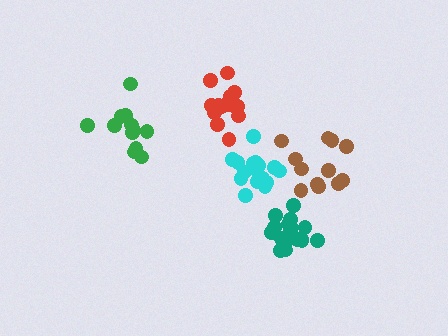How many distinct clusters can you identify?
There are 5 distinct clusters.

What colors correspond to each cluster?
The clusters are colored: brown, green, teal, red, cyan.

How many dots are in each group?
Group 1: 12 dots, Group 2: 12 dots, Group 3: 17 dots, Group 4: 14 dots, Group 5: 16 dots (71 total).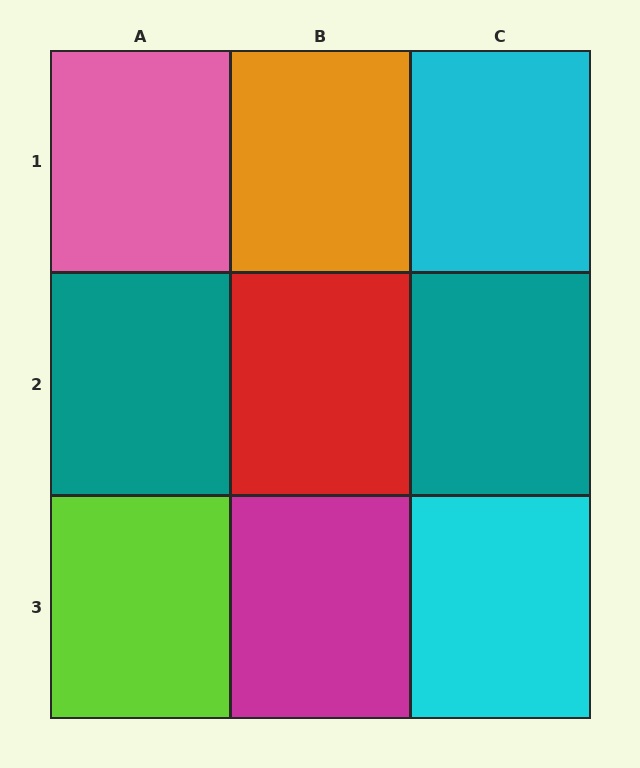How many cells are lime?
1 cell is lime.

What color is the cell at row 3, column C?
Cyan.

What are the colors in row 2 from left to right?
Teal, red, teal.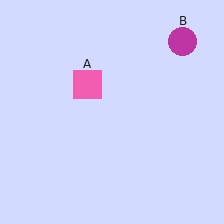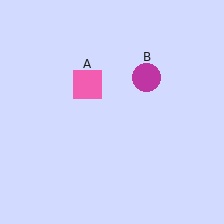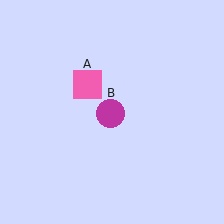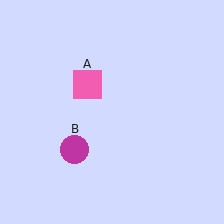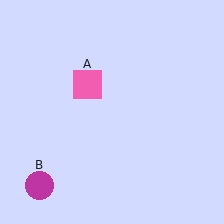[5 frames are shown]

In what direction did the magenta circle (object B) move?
The magenta circle (object B) moved down and to the left.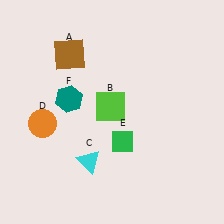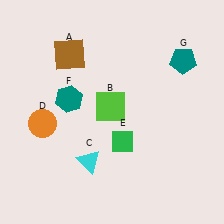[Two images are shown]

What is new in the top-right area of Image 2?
A teal pentagon (G) was added in the top-right area of Image 2.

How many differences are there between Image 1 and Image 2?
There is 1 difference between the two images.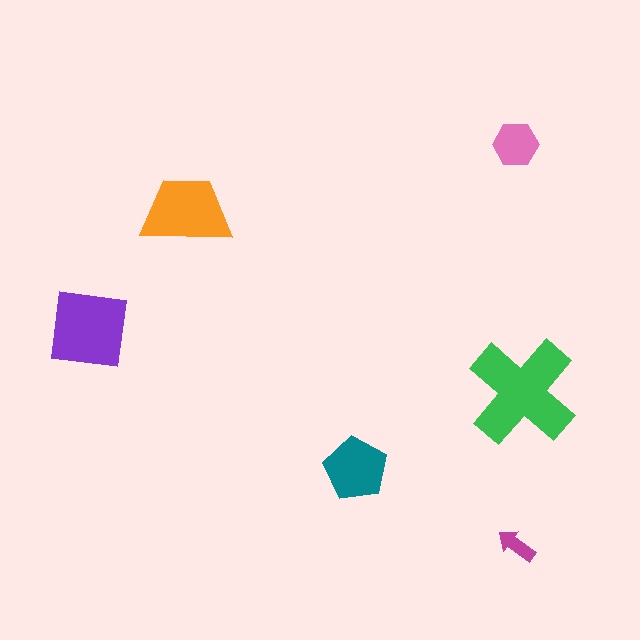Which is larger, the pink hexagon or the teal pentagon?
The teal pentagon.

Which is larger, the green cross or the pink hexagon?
The green cross.